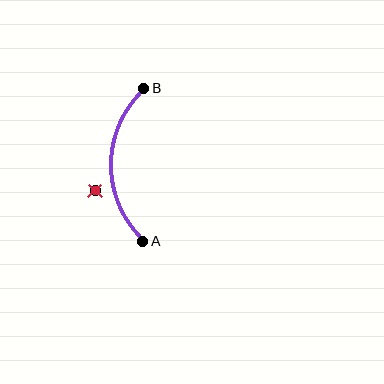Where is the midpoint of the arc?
The arc midpoint is the point on the curve farthest from the straight line joining A and B. It sits to the left of that line.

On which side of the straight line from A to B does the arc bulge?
The arc bulges to the left of the straight line connecting A and B.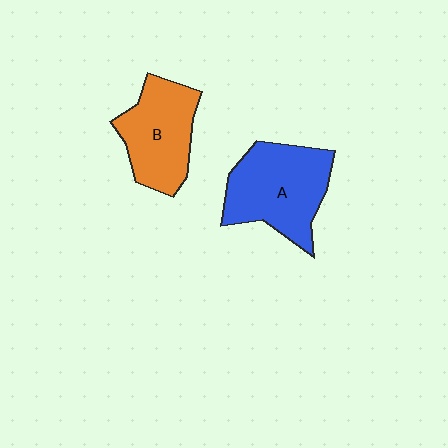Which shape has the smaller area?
Shape B (orange).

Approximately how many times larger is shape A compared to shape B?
Approximately 1.2 times.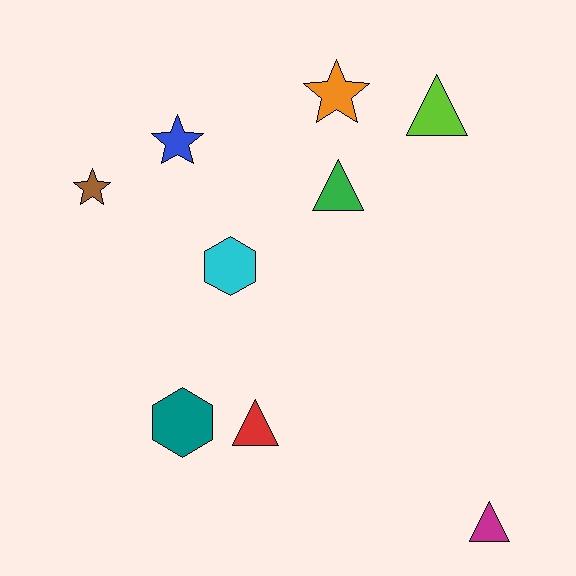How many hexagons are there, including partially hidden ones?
There are 2 hexagons.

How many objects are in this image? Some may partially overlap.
There are 9 objects.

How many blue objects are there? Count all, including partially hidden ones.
There is 1 blue object.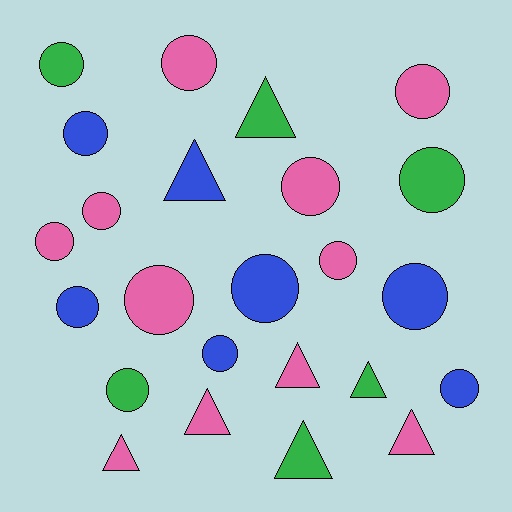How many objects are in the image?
There are 24 objects.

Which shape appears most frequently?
Circle, with 16 objects.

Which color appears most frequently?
Pink, with 11 objects.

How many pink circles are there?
There are 7 pink circles.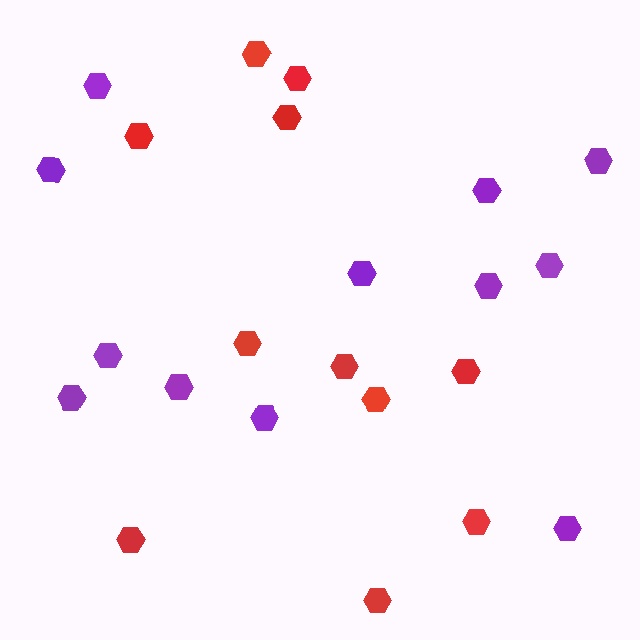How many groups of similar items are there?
There are 2 groups: one group of red hexagons (11) and one group of purple hexagons (12).